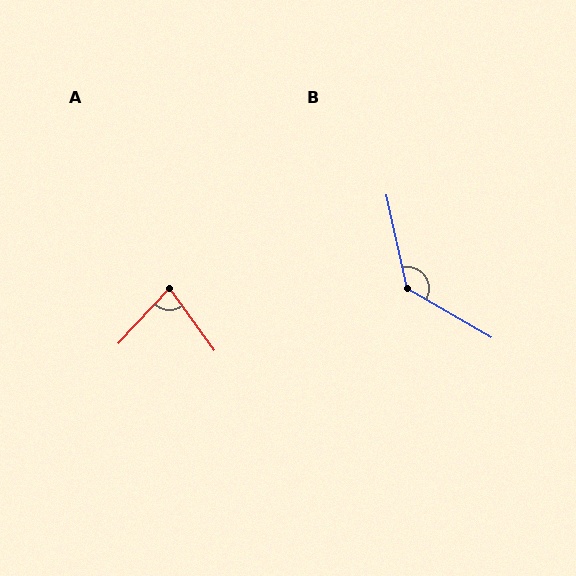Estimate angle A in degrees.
Approximately 79 degrees.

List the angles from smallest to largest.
A (79°), B (133°).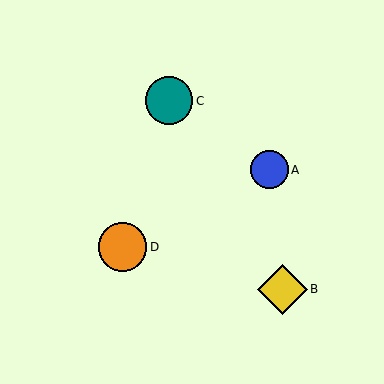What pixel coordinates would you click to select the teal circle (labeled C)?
Click at (169, 101) to select the teal circle C.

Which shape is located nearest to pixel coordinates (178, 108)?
The teal circle (labeled C) at (169, 101) is nearest to that location.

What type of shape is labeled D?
Shape D is an orange circle.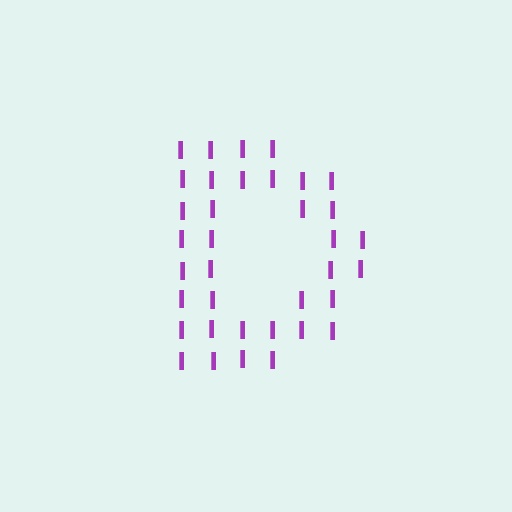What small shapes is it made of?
It is made of small letter I's.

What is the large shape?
The large shape is the letter D.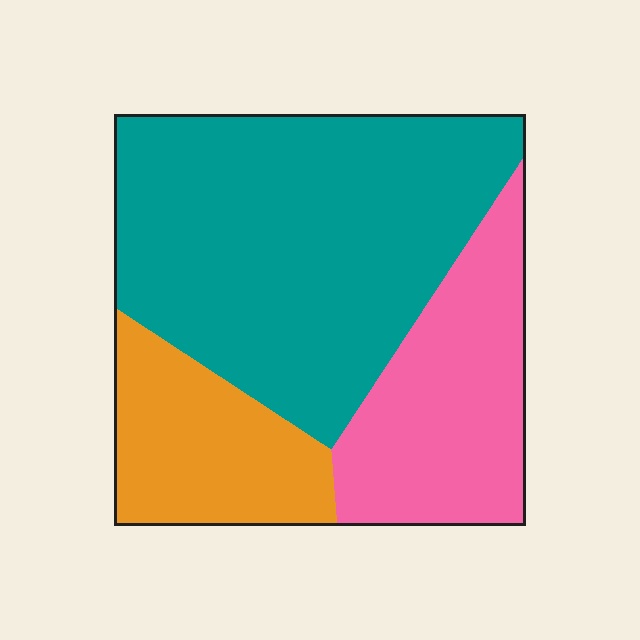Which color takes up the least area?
Orange, at roughly 20%.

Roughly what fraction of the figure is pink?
Pink covers around 25% of the figure.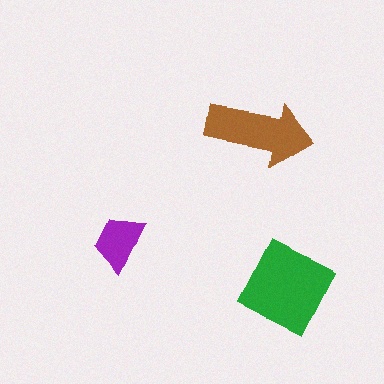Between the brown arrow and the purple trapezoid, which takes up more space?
The brown arrow.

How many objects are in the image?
There are 3 objects in the image.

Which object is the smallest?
The purple trapezoid.